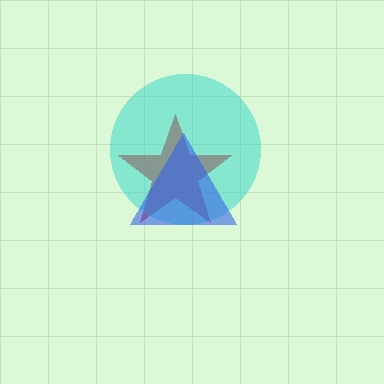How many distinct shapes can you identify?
There are 3 distinct shapes: a red star, a cyan circle, a blue triangle.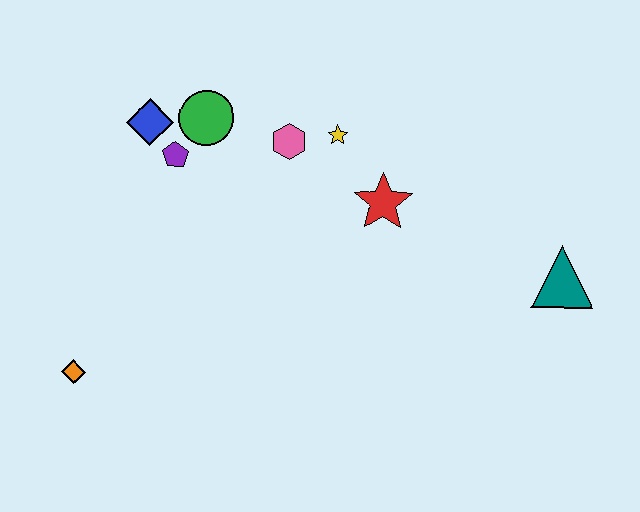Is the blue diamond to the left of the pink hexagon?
Yes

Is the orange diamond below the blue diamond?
Yes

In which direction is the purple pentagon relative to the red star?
The purple pentagon is to the left of the red star.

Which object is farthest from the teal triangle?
The orange diamond is farthest from the teal triangle.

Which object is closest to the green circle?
The purple pentagon is closest to the green circle.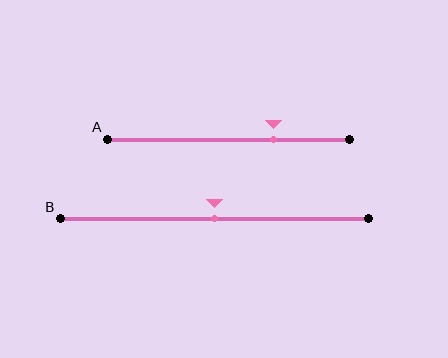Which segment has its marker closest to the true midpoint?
Segment B has its marker closest to the true midpoint.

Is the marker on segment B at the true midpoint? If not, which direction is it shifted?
Yes, the marker on segment B is at the true midpoint.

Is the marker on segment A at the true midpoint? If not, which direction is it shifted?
No, the marker on segment A is shifted to the right by about 18% of the segment length.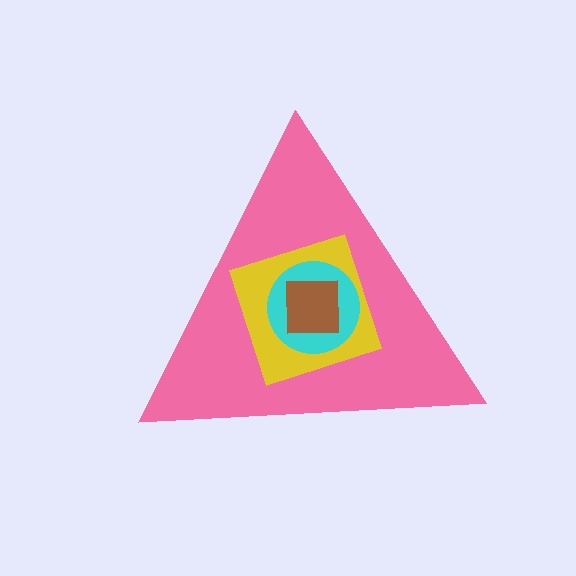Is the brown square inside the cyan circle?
Yes.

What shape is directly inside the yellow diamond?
The cyan circle.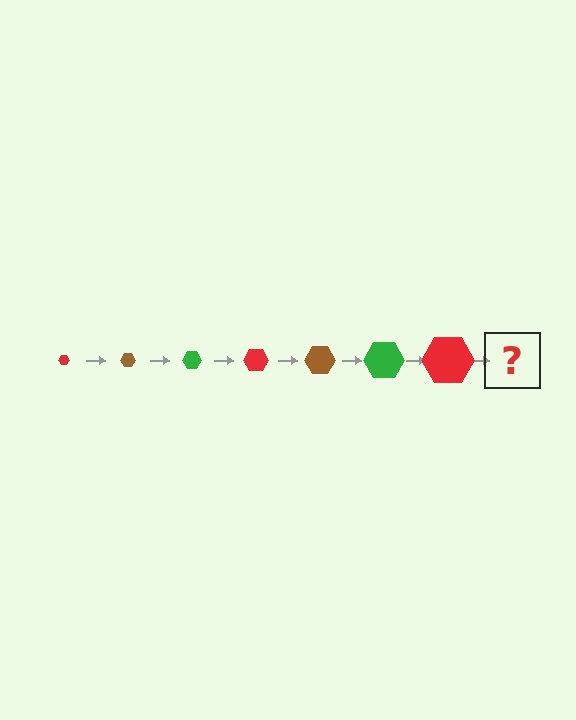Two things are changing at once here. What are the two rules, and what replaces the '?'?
The two rules are that the hexagon grows larger each step and the color cycles through red, brown, and green. The '?' should be a brown hexagon, larger than the previous one.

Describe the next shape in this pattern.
It should be a brown hexagon, larger than the previous one.